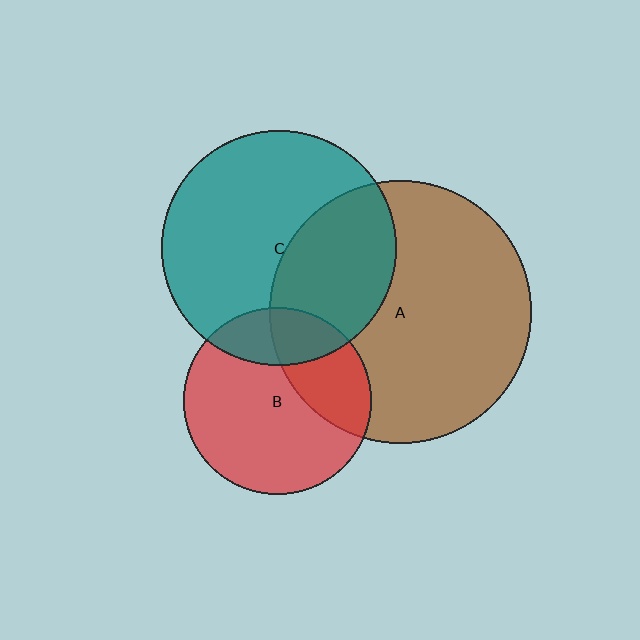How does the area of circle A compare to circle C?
Approximately 1.2 times.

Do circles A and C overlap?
Yes.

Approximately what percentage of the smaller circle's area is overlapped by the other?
Approximately 35%.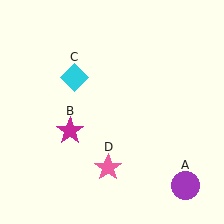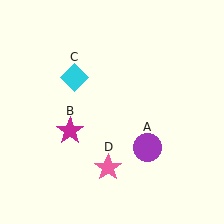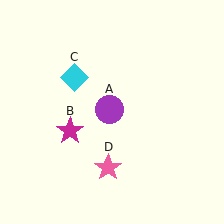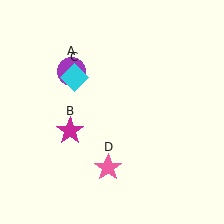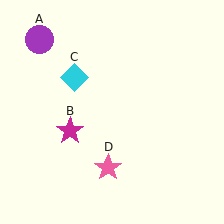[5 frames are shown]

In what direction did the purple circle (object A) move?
The purple circle (object A) moved up and to the left.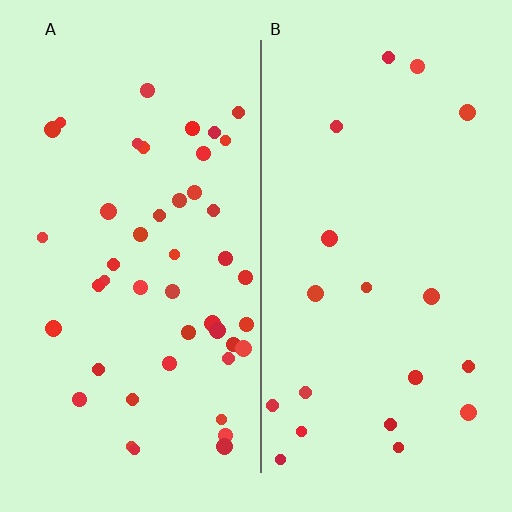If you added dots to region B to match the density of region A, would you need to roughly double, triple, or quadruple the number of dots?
Approximately double.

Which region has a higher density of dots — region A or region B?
A (the left).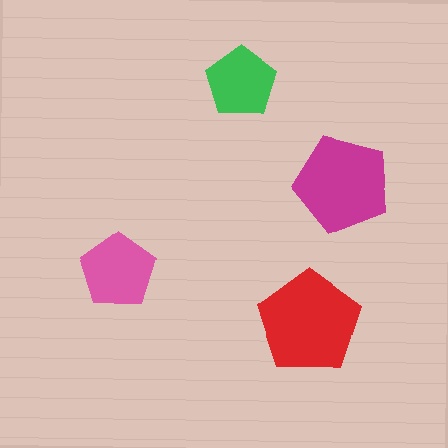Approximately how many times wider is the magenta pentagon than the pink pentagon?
About 1.5 times wider.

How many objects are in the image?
There are 4 objects in the image.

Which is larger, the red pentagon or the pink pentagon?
The red one.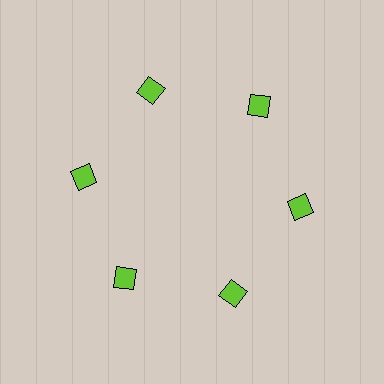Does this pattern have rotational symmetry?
Yes, this pattern has 6-fold rotational symmetry. It looks the same after rotating 60 degrees around the center.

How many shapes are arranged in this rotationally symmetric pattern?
There are 6 shapes, arranged in 6 groups of 1.